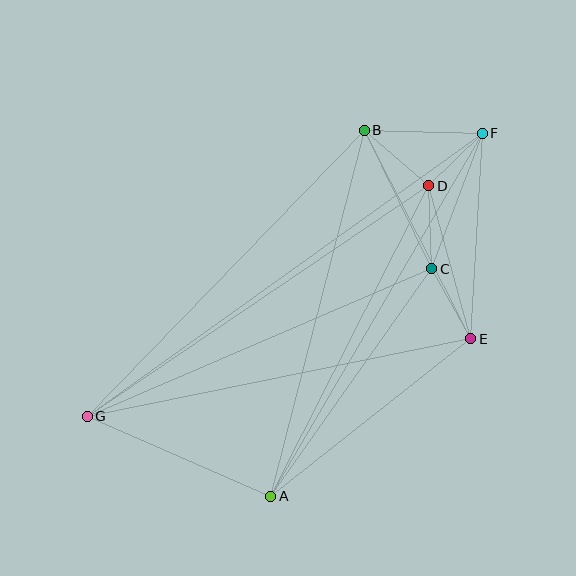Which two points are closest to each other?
Points D and F are closest to each other.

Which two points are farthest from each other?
Points F and G are farthest from each other.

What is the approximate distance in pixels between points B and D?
The distance between B and D is approximately 85 pixels.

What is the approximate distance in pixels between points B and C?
The distance between B and C is approximately 154 pixels.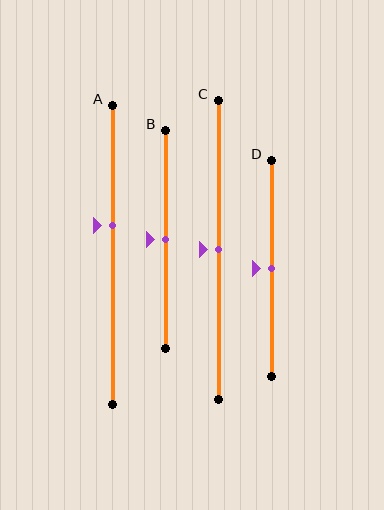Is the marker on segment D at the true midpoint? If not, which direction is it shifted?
Yes, the marker on segment D is at the true midpoint.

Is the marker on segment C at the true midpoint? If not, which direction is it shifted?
Yes, the marker on segment C is at the true midpoint.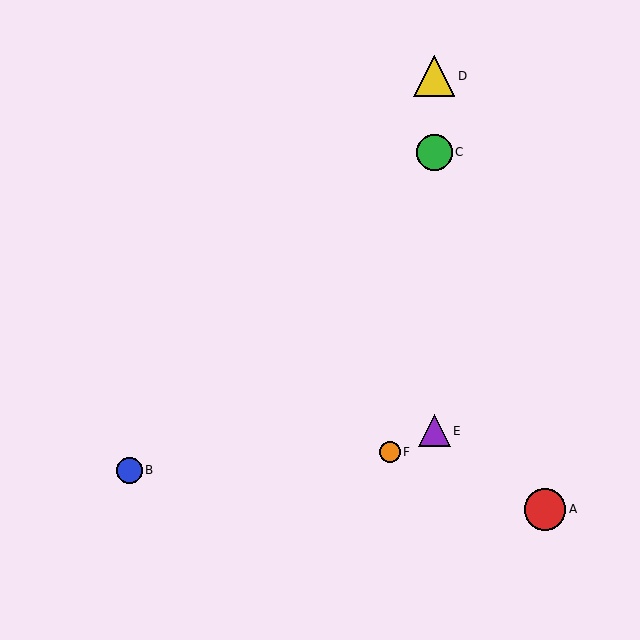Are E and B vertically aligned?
No, E is at x≈434 and B is at x≈129.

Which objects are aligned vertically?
Objects C, D, E are aligned vertically.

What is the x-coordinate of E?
Object E is at x≈434.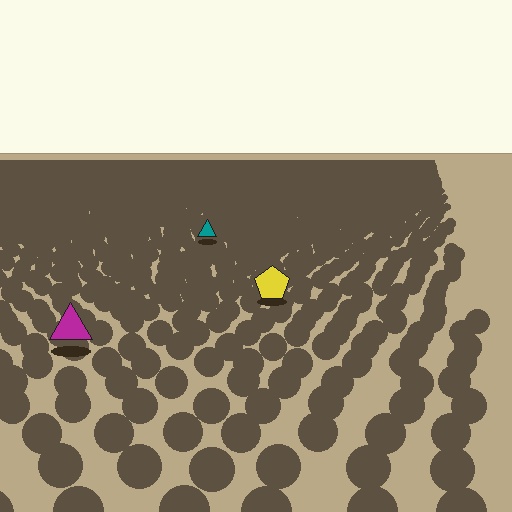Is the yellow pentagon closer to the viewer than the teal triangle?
Yes. The yellow pentagon is closer — you can tell from the texture gradient: the ground texture is coarser near it.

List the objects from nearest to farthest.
From nearest to farthest: the magenta triangle, the yellow pentagon, the teal triangle.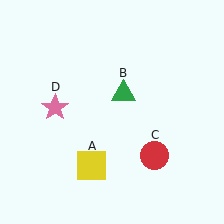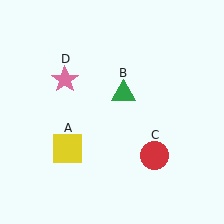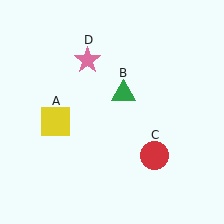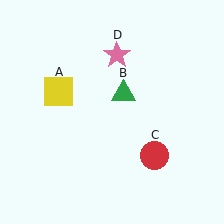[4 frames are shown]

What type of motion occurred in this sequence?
The yellow square (object A), pink star (object D) rotated clockwise around the center of the scene.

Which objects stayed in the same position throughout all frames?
Green triangle (object B) and red circle (object C) remained stationary.